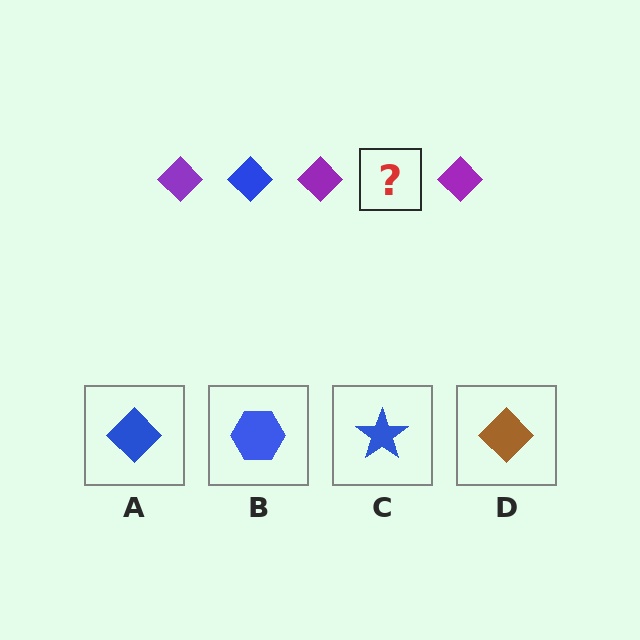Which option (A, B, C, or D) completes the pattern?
A.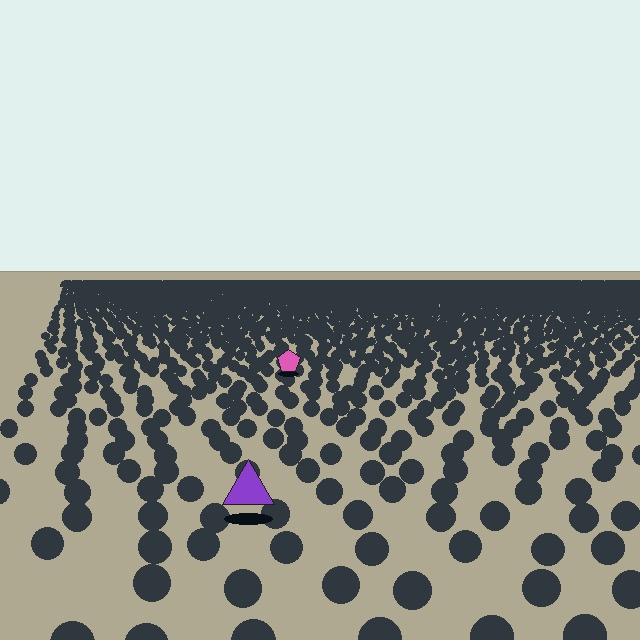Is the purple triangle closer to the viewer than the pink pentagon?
Yes. The purple triangle is closer — you can tell from the texture gradient: the ground texture is coarser near it.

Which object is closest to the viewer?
The purple triangle is closest. The texture marks near it are larger and more spread out.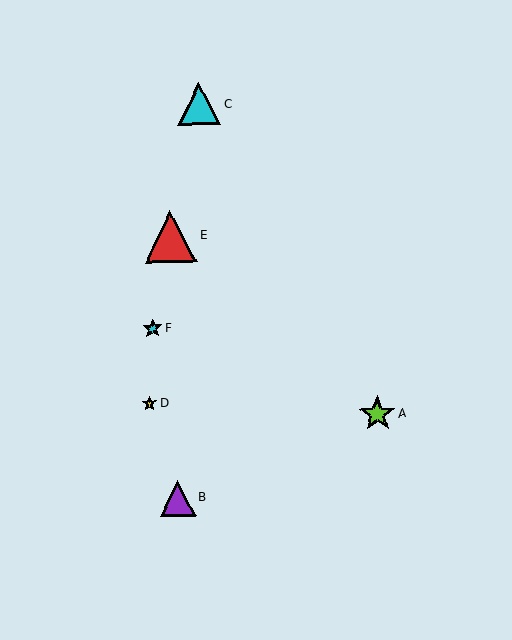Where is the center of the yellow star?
The center of the yellow star is at (150, 403).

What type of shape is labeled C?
Shape C is a cyan triangle.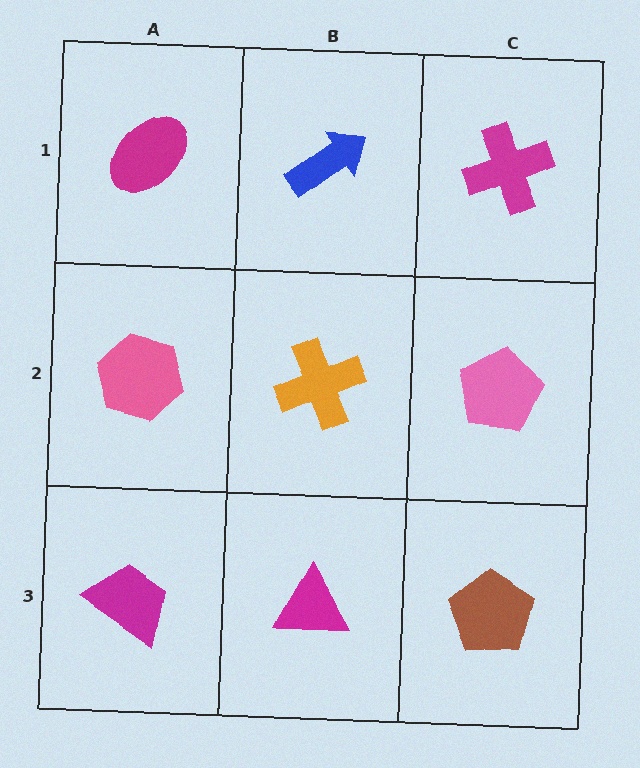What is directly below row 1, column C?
A pink pentagon.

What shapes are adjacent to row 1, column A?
A pink hexagon (row 2, column A), a blue arrow (row 1, column B).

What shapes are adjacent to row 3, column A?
A pink hexagon (row 2, column A), a magenta triangle (row 3, column B).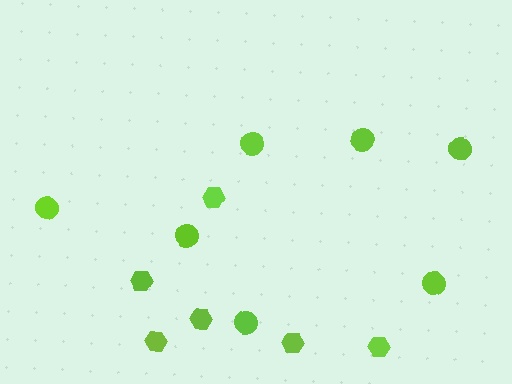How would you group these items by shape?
There are 2 groups: one group of circles (7) and one group of hexagons (6).